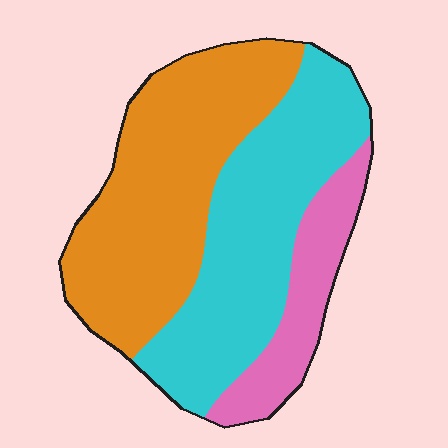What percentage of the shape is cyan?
Cyan takes up about two fifths (2/5) of the shape.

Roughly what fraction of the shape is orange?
Orange covers around 45% of the shape.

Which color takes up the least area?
Pink, at roughly 15%.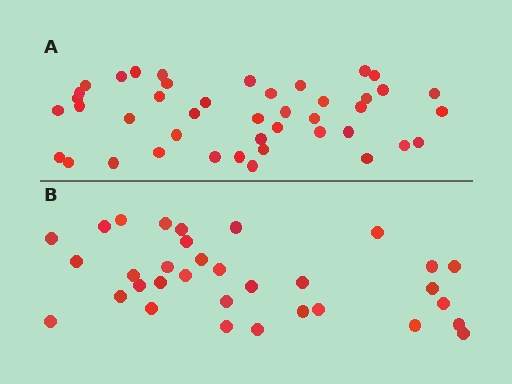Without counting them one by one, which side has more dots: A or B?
Region A (the top region) has more dots.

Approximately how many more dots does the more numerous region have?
Region A has roughly 10 or so more dots than region B.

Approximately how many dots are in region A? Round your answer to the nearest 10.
About 40 dots. (The exact count is 43, which rounds to 40.)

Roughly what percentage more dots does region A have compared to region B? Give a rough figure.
About 30% more.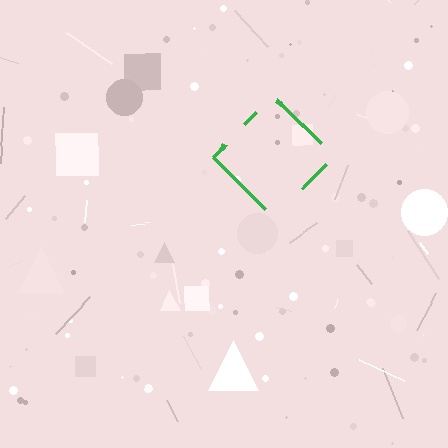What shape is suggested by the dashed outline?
The dashed outline suggests a diamond.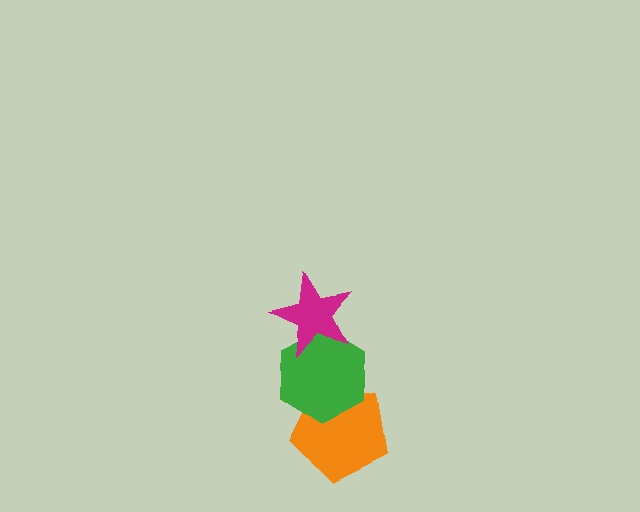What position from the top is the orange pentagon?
The orange pentagon is 3rd from the top.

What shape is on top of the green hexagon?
The magenta star is on top of the green hexagon.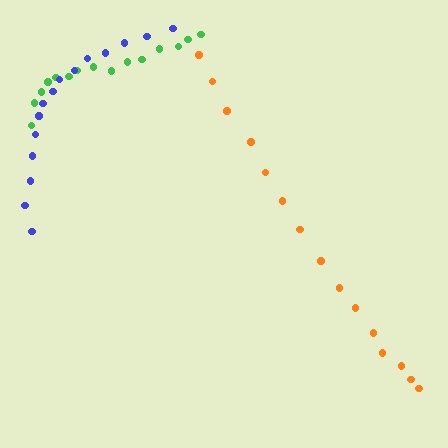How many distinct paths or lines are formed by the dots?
There are 3 distinct paths.